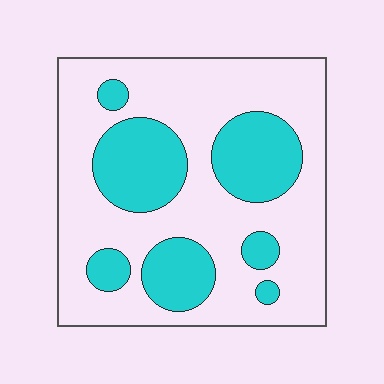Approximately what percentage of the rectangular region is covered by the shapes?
Approximately 30%.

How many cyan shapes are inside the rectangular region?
7.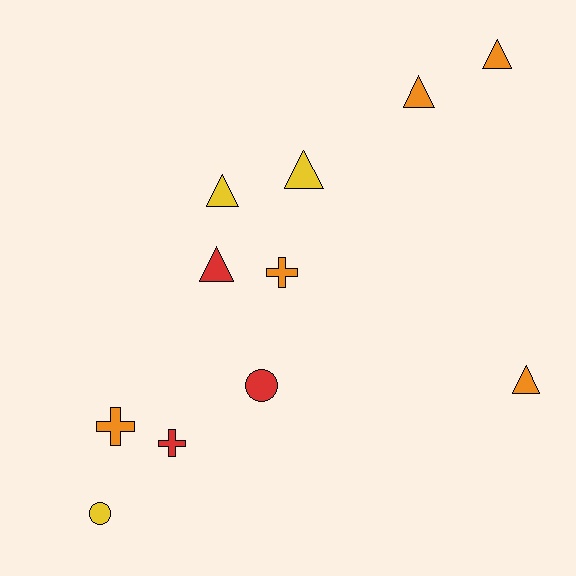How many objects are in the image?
There are 11 objects.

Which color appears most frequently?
Orange, with 5 objects.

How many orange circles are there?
There are no orange circles.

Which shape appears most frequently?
Triangle, with 6 objects.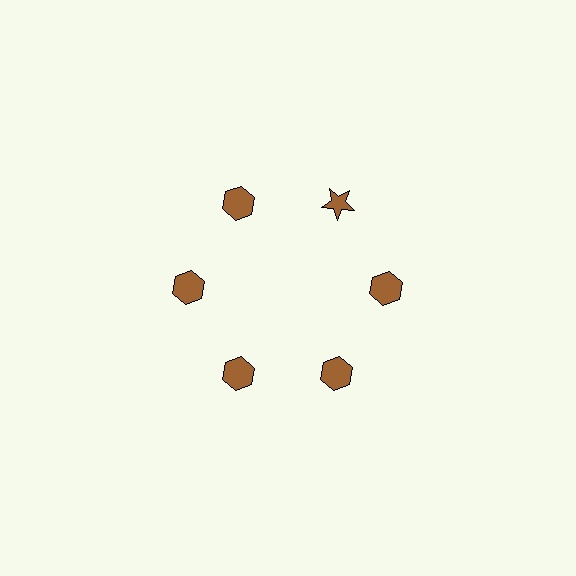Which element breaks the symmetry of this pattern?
The brown star at roughly the 1 o'clock position breaks the symmetry. All other shapes are brown hexagons.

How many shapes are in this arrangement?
There are 6 shapes arranged in a ring pattern.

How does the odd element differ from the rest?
It has a different shape: star instead of hexagon.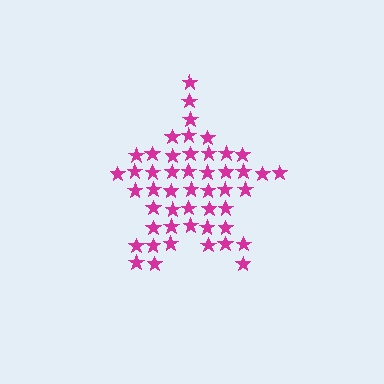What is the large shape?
The large shape is a star.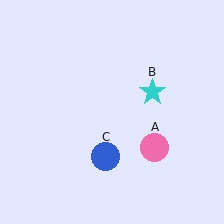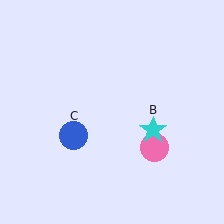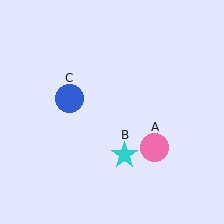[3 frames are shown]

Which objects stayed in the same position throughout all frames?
Pink circle (object A) remained stationary.